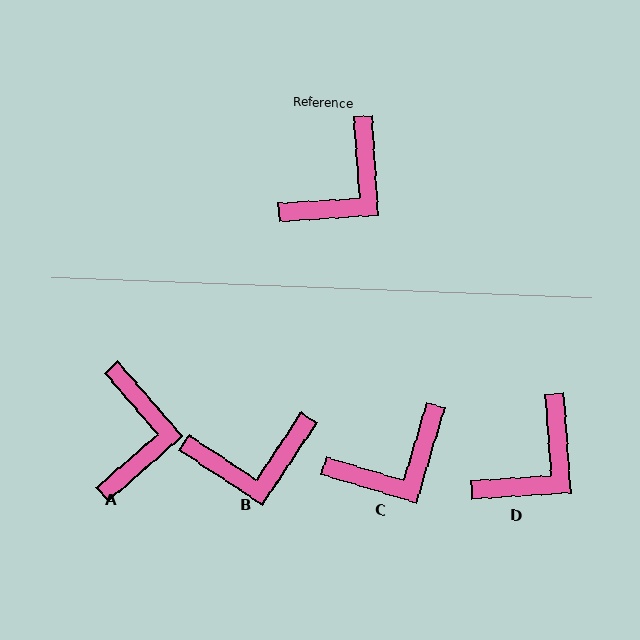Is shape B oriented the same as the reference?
No, it is off by about 38 degrees.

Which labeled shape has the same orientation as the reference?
D.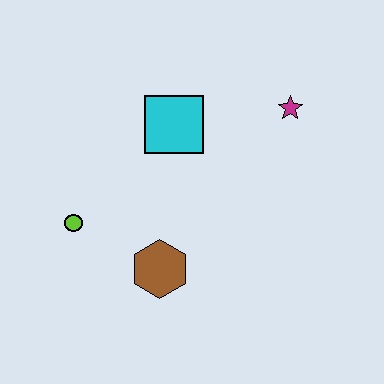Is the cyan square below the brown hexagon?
No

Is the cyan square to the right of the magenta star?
No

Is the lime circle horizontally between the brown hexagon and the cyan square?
No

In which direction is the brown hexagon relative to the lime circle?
The brown hexagon is to the right of the lime circle.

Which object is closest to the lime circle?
The brown hexagon is closest to the lime circle.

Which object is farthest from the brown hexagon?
The magenta star is farthest from the brown hexagon.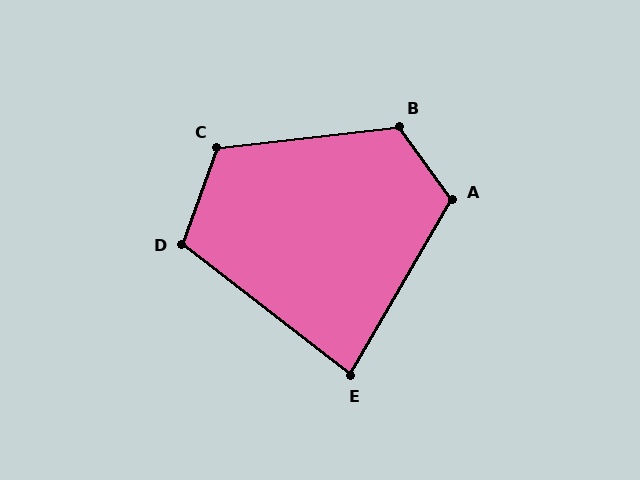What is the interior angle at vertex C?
Approximately 116 degrees (obtuse).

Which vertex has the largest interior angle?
B, at approximately 120 degrees.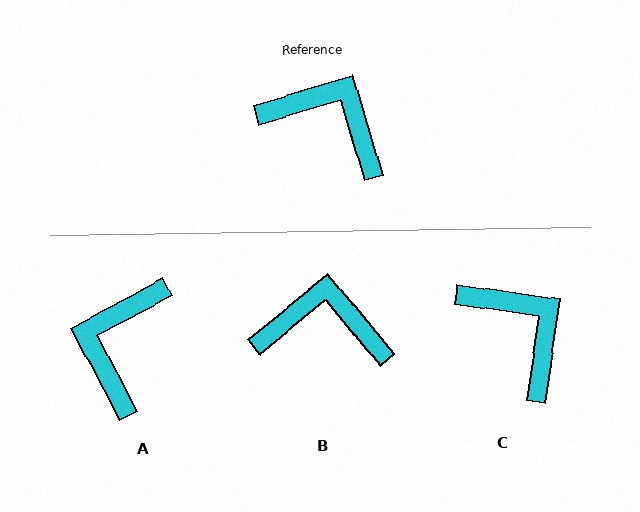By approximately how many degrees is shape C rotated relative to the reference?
Approximately 25 degrees clockwise.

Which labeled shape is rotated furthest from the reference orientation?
A, about 102 degrees away.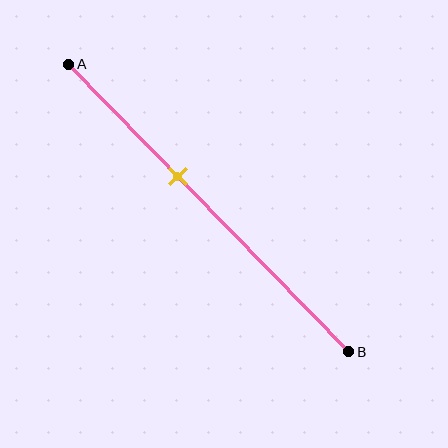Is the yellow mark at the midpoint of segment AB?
No, the mark is at about 40% from A, not at the 50% midpoint.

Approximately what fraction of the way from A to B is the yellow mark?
The yellow mark is approximately 40% of the way from A to B.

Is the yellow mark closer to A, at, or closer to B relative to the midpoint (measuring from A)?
The yellow mark is closer to point A than the midpoint of segment AB.